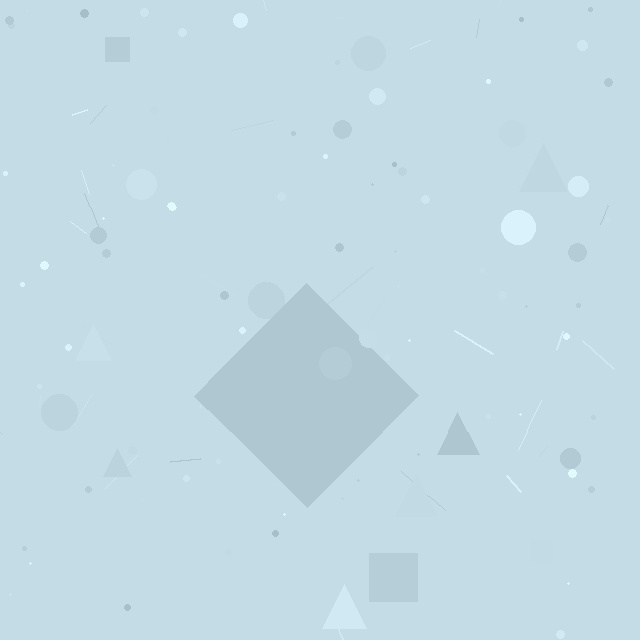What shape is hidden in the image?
A diamond is hidden in the image.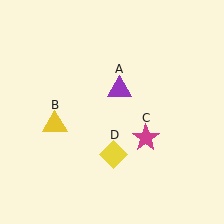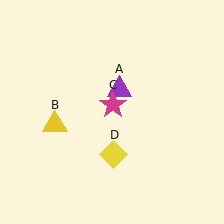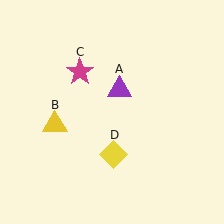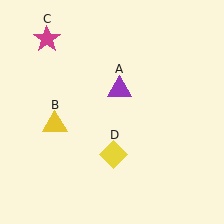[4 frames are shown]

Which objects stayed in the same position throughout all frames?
Purple triangle (object A) and yellow triangle (object B) and yellow diamond (object D) remained stationary.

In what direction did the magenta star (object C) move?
The magenta star (object C) moved up and to the left.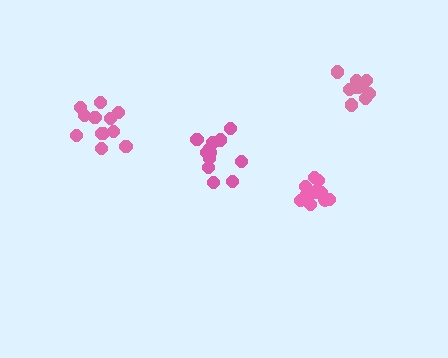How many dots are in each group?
Group 1: 10 dots, Group 2: 13 dots, Group 3: 12 dots, Group 4: 11 dots (46 total).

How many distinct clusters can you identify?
There are 4 distinct clusters.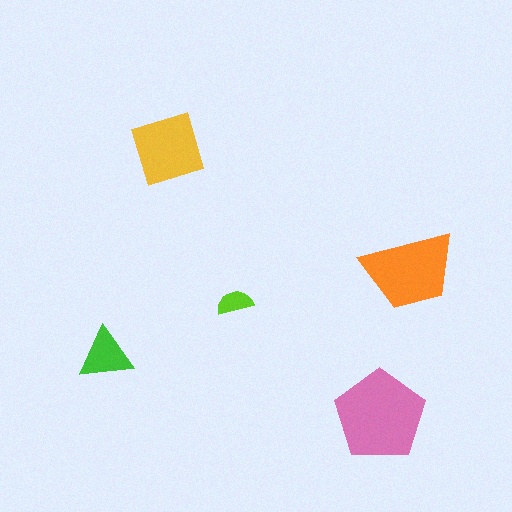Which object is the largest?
The pink pentagon.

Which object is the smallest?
The lime semicircle.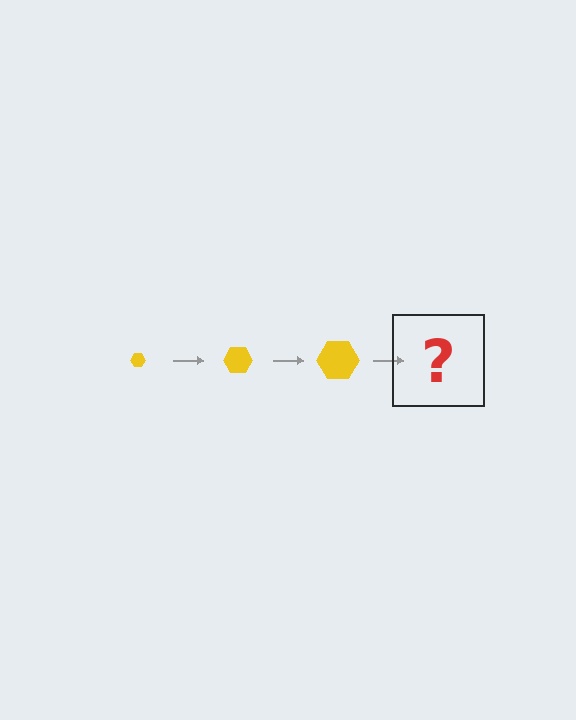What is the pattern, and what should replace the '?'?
The pattern is that the hexagon gets progressively larger each step. The '?' should be a yellow hexagon, larger than the previous one.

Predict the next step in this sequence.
The next step is a yellow hexagon, larger than the previous one.